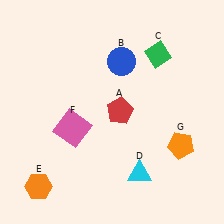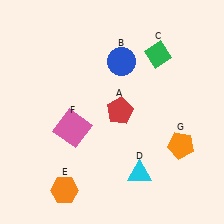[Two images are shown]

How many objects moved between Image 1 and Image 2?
1 object moved between the two images.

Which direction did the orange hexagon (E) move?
The orange hexagon (E) moved right.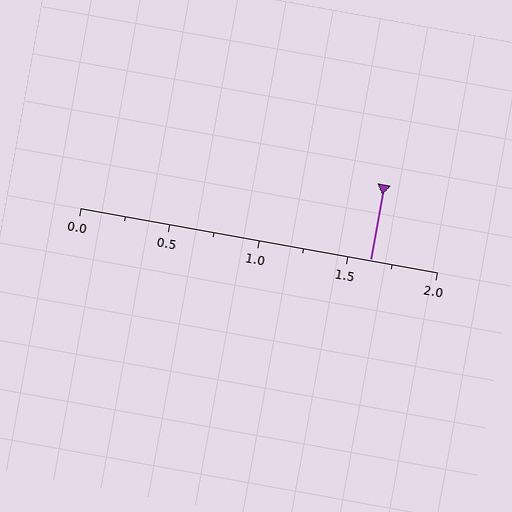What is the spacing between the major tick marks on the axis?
The major ticks are spaced 0.5 apart.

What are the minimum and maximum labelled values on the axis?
The axis runs from 0.0 to 2.0.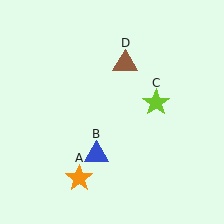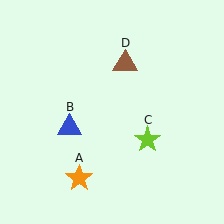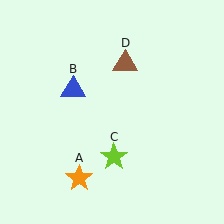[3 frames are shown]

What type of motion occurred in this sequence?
The blue triangle (object B), lime star (object C) rotated clockwise around the center of the scene.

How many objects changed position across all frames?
2 objects changed position: blue triangle (object B), lime star (object C).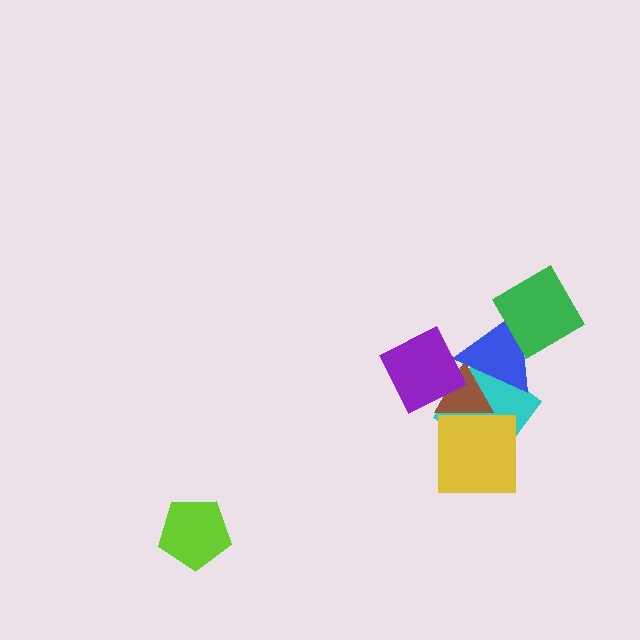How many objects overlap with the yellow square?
2 objects overlap with the yellow square.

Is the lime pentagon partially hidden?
No, no other shape covers it.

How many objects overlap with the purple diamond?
2 objects overlap with the purple diamond.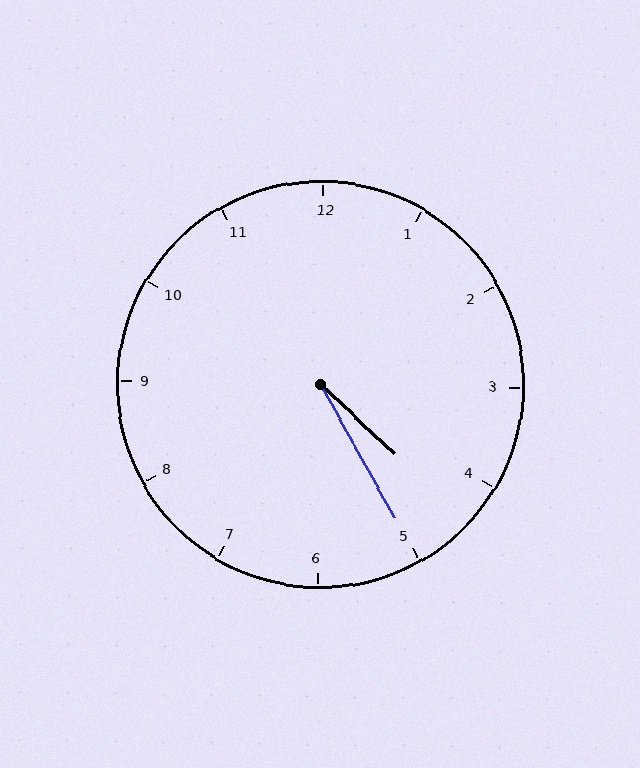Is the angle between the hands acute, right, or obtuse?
It is acute.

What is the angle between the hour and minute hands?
Approximately 18 degrees.